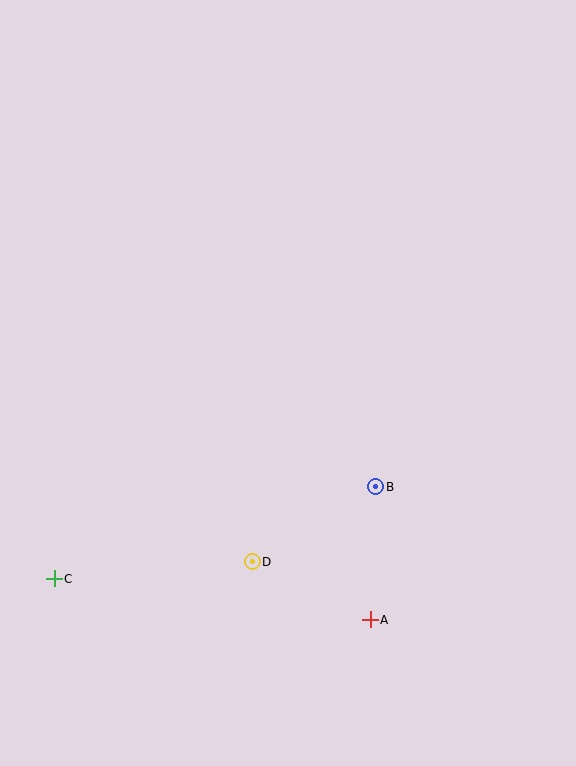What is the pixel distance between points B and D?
The distance between B and D is 144 pixels.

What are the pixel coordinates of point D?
Point D is at (252, 562).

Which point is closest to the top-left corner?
Point C is closest to the top-left corner.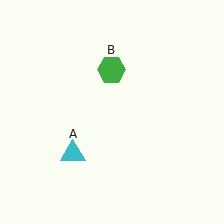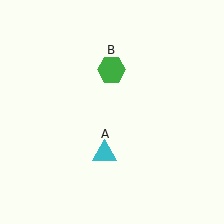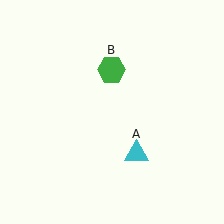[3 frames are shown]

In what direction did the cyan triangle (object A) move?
The cyan triangle (object A) moved right.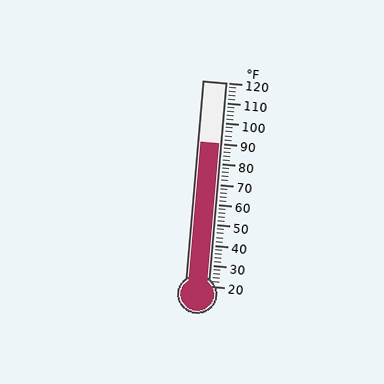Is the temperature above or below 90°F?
The temperature is at 90°F.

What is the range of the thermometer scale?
The thermometer scale ranges from 20°F to 120°F.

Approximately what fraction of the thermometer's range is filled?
The thermometer is filled to approximately 70% of its range.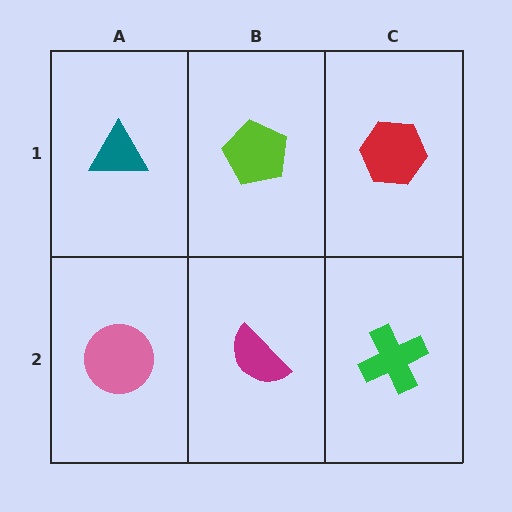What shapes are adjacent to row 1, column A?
A pink circle (row 2, column A), a lime pentagon (row 1, column B).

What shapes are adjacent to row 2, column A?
A teal triangle (row 1, column A), a magenta semicircle (row 2, column B).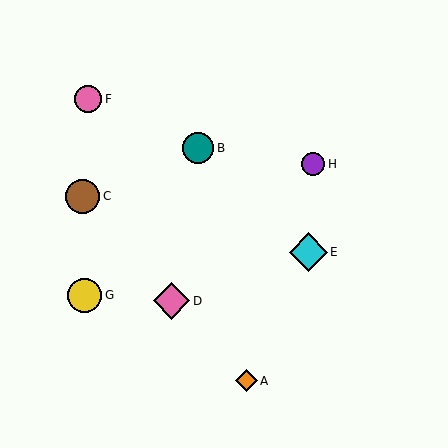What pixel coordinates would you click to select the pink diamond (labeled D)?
Click at (172, 301) to select the pink diamond D.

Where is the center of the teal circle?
The center of the teal circle is at (198, 148).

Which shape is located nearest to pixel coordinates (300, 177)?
The purple circle (labeled H) at (313, 164) is nearest to that location.